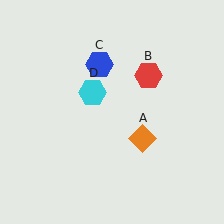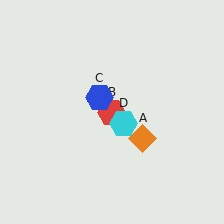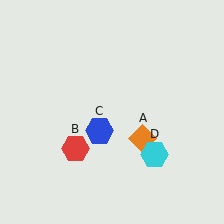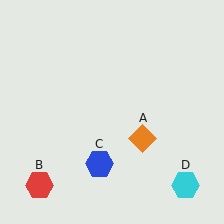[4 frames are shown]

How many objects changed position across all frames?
3 objects changed position: red hexagon (object B), blue hexagon (object C), cyan hexagon (object D).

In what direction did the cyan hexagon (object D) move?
The cyan hexagon (object D) moved down and to the right.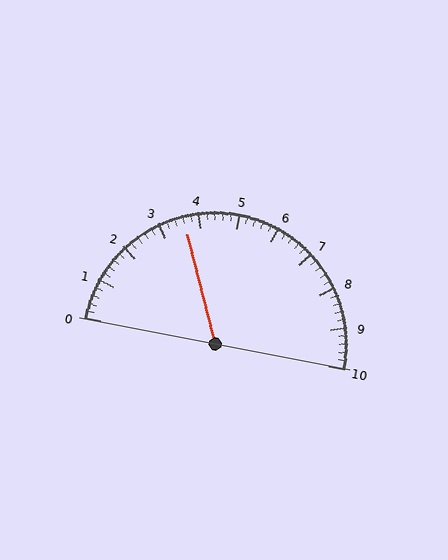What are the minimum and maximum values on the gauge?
The gauge ranges from 0 to 10.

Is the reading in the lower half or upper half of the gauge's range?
The reading is in the lower half of the range (0 to 10).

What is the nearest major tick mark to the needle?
The nearest major tick mark is 4.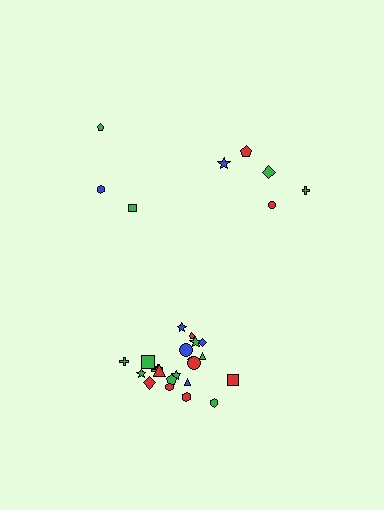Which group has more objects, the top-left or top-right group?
The top-right group.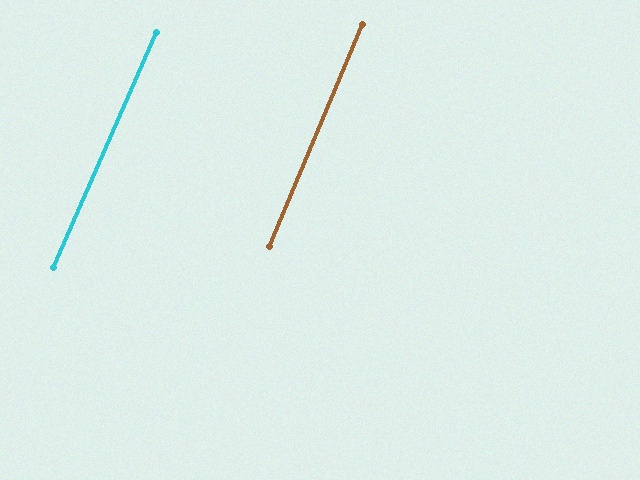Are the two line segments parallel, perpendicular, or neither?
Parallel — their directions differ by only 1.1°.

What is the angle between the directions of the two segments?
Approximately 1 degree.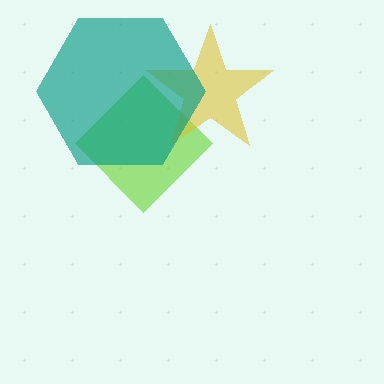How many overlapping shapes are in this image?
There are 3 overlapping shapes in the image.